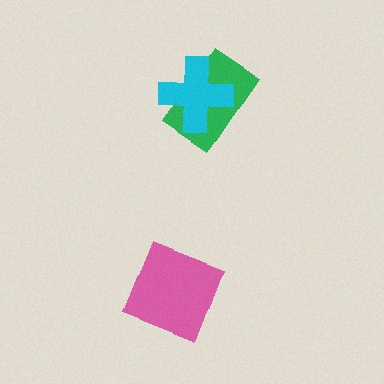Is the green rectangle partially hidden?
Yes, it is partially covered by another shape.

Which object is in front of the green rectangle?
The cyan cross is in front of the green rectangle.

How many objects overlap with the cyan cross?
1 object overlaps with the cyan cross.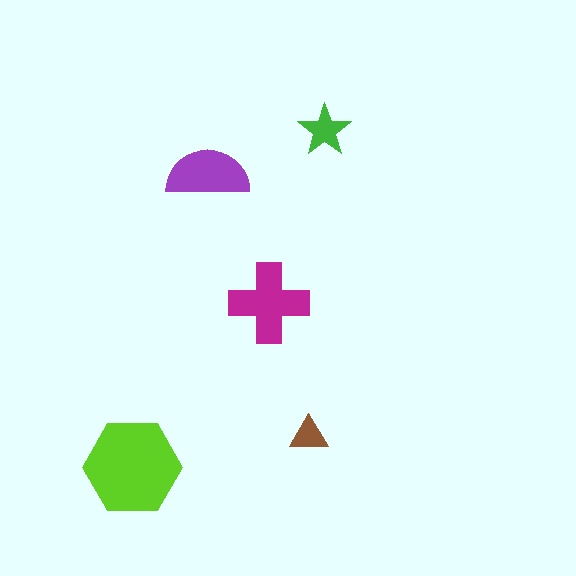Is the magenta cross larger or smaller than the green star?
Larger.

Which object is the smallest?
The brown triangle.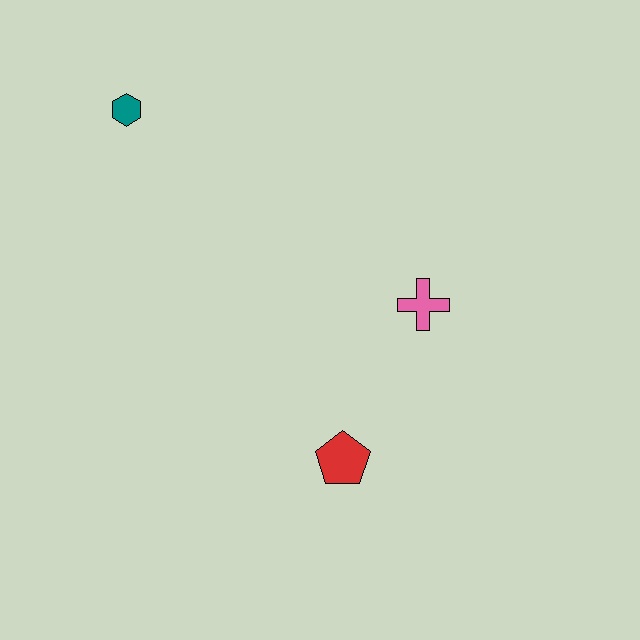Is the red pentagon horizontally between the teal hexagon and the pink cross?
Yes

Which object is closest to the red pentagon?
The pink cross is closest to the red pentagon.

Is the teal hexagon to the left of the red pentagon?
Yes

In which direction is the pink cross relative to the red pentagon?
The pink cross is above the red pentagon.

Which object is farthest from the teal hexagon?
The red pentagon is farthest from the teal hexagon.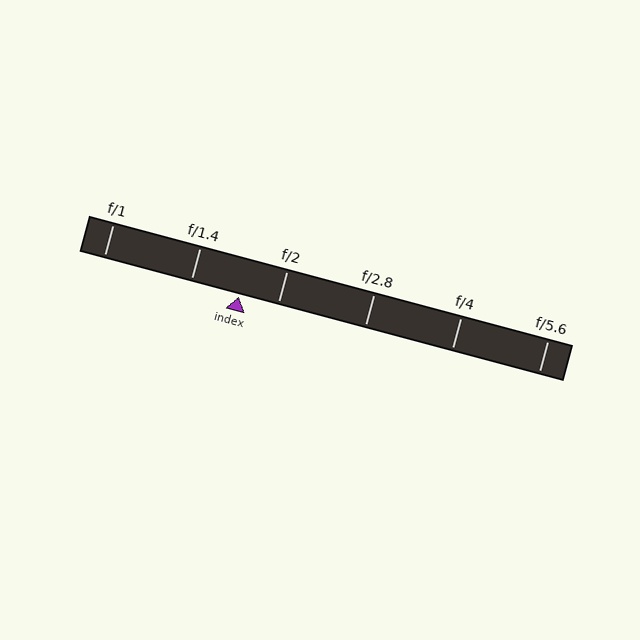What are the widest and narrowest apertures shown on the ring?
The widest aperture shown is f/1 and the narrowest is f/5.6.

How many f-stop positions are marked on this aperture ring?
There are 6 f-stop positions marked.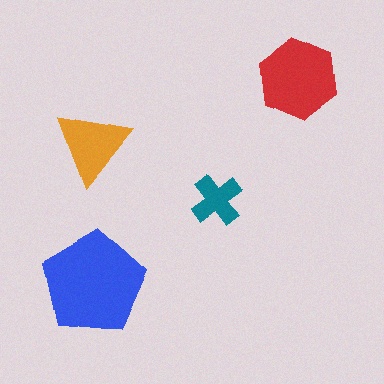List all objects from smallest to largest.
The teal cross, the orange triangle, the red hexagon, the blue pentagon.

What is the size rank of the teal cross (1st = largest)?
4th.